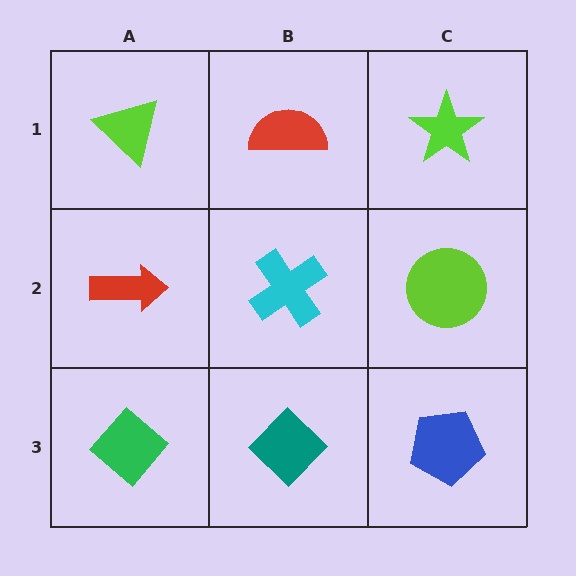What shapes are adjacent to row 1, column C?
A lime circle (row 2, column C), a red semicircle (row 1, column B).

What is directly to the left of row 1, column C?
A red semicircle.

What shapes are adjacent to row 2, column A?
A lime triangle (row 1, column A), a green diamond (row 3, column A), a cyan cross (row 2, column B).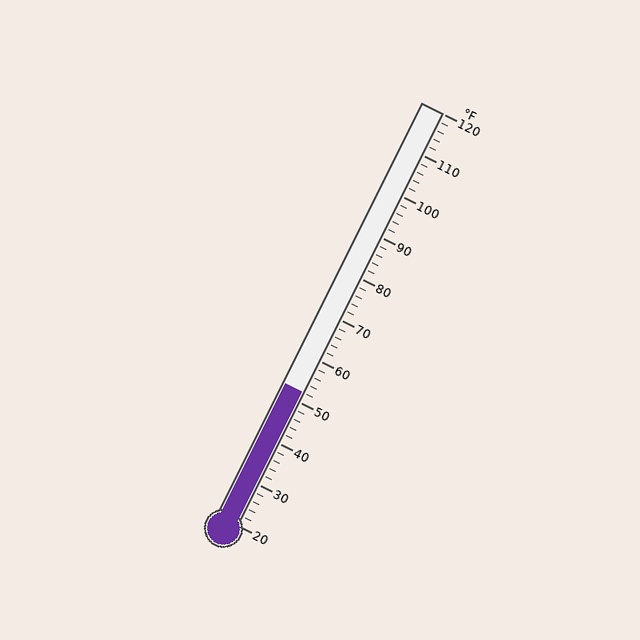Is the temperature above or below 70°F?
The temperature is below 70°F.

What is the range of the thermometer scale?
The thermometer scale ranges from 20°F to 120°F.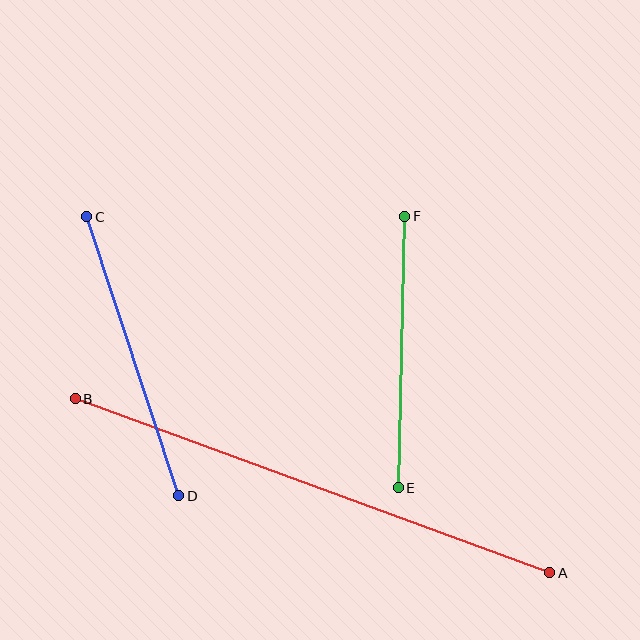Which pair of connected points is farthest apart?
Points A and B are farthest apart.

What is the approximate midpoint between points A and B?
The midpoint is at approximately (312, 486) pixels.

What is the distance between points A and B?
The distance is approximately 505 pixels.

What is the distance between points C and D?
The distance is approximately 294 pixels.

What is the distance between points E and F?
The distance is approximately 271 pixels.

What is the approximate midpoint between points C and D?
The midpoint is at approximately (133, 356) pixels.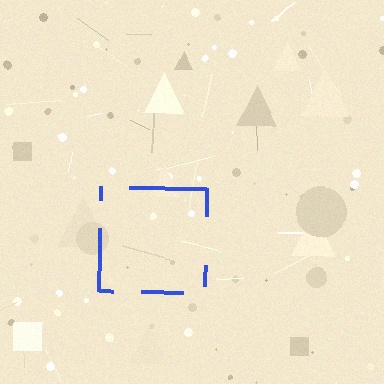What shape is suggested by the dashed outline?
The dashed outline suggests a square.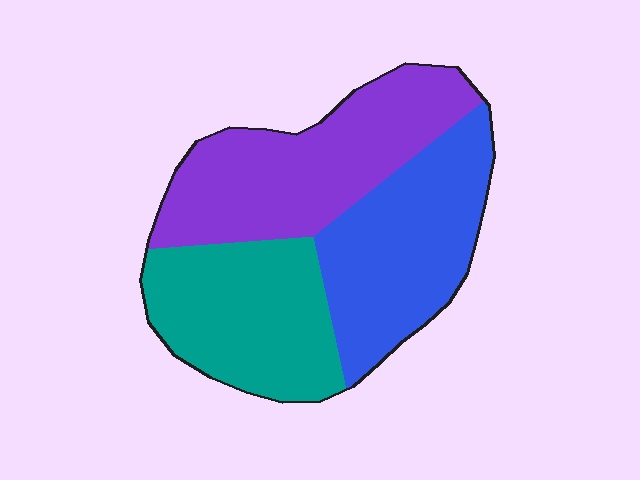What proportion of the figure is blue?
Blue covers around 35% of the figure.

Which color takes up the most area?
Purple, at roughly 35%.